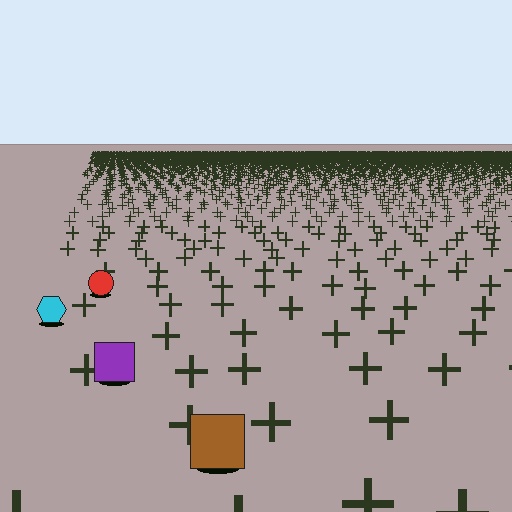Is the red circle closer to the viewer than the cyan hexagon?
No. The cyan hexagon is closer — you can tell from the texture gradient: the ground texture is coarser near it.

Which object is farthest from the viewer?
The red circle is farthest from the viewer. It appears smaller and the ground texture around it is denser.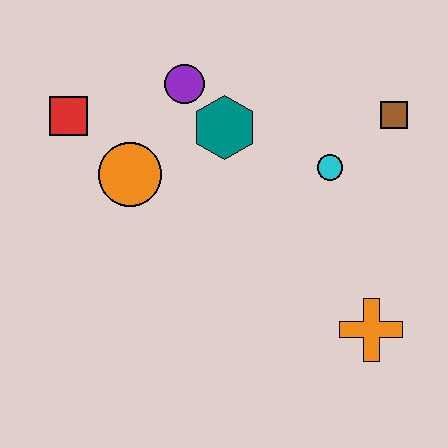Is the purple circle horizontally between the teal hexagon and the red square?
Yes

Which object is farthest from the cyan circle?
The red square is farthest from the cyan circle.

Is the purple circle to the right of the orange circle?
Yes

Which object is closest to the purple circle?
The teal hexagon is closest to the purple circle.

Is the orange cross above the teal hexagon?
No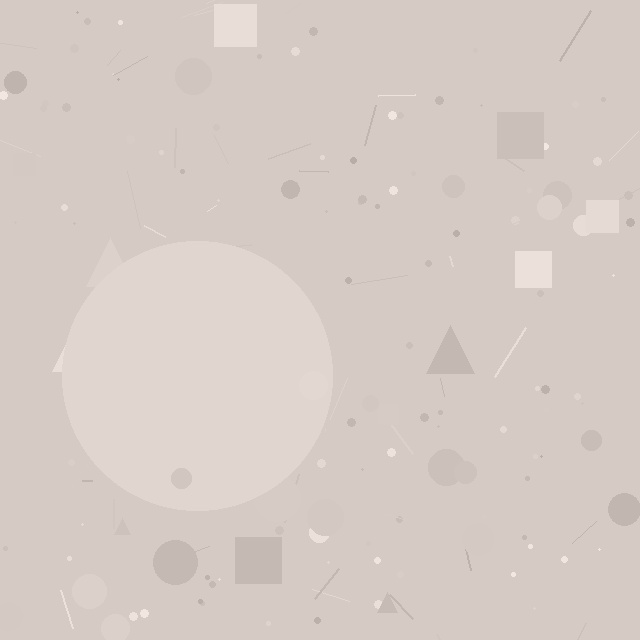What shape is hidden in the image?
A circle is hidden in the image.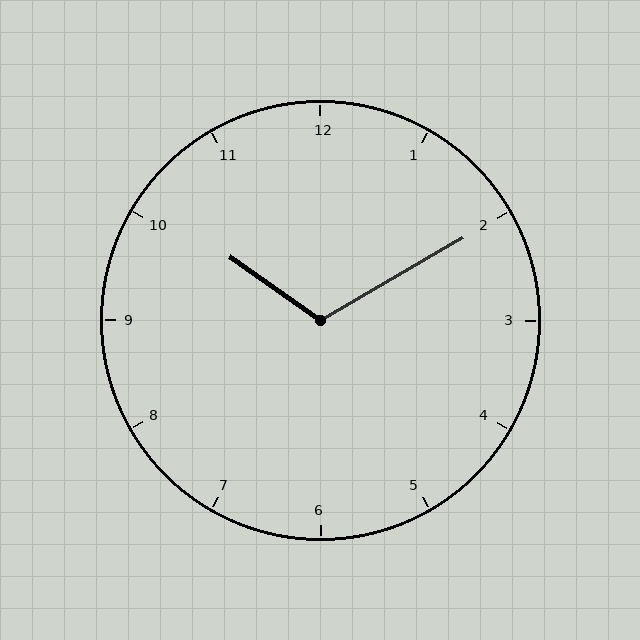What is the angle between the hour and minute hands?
Approximately 115 degrees.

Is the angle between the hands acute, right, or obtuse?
It is obtuse.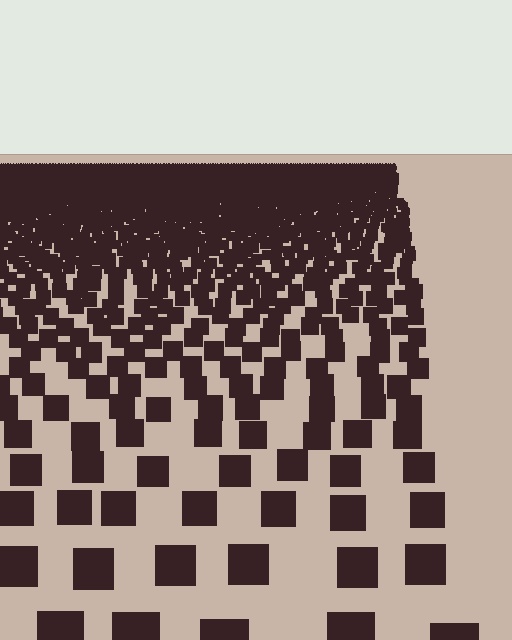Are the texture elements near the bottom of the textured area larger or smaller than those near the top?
Larger. Near the bottom, elements are closer to the viewer and appear at a bigger on-screen size.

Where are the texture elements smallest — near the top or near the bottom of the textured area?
Near the top.